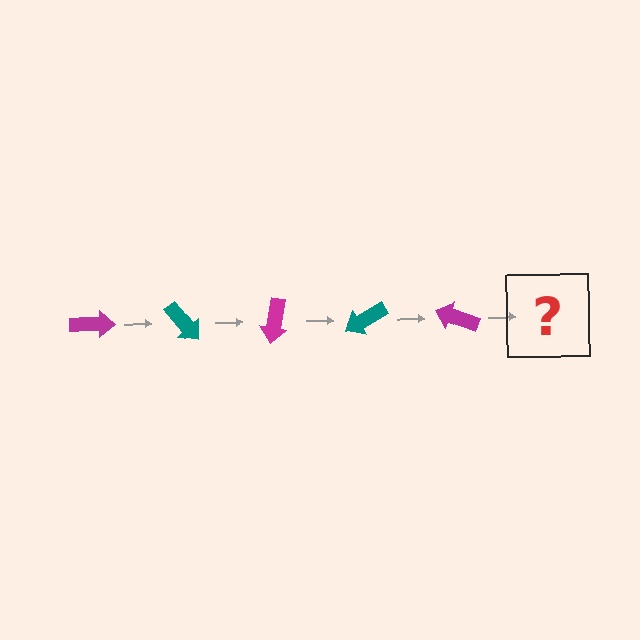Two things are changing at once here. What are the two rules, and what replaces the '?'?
The two rules are that it rotates 50 degrees each step and the color cycles through magenta and teal. The '?' should be a teal arrow, rotated 250 degrees from the start.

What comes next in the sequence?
The next element should be a teal arrow, rotated 250 degrees from the start.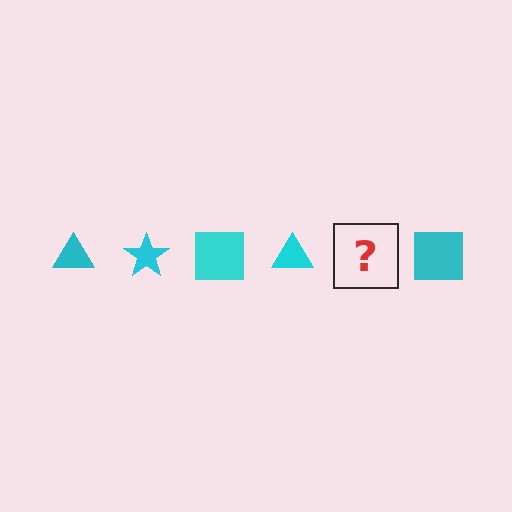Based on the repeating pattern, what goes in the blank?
The blank should be a cyan star.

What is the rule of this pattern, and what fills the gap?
The rule is that the pattern cycles through triangle, star, square shapes in cyan. The gap should be filled with a cyan star.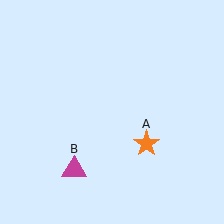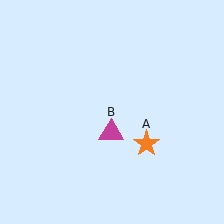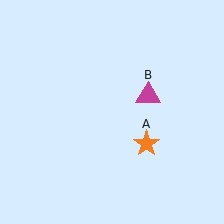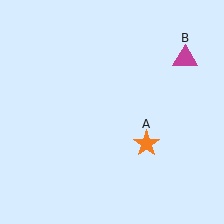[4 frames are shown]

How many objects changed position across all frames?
1 object changed position: magenta triangle (object B).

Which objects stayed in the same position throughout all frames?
Orange star (object A) remained stationary.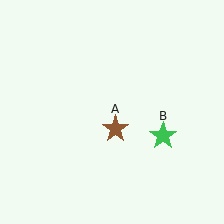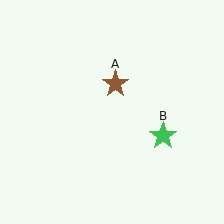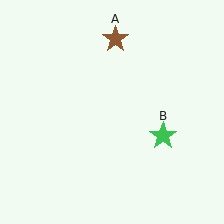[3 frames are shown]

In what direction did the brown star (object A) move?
The brown star (object A) moved up.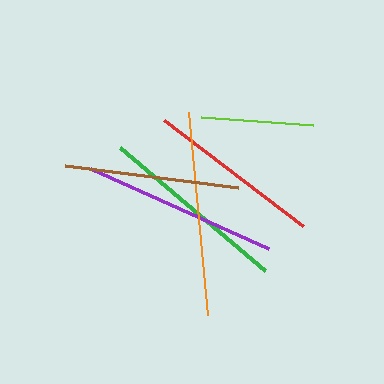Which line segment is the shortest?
The lime line is the shortest at approximately 112 pixels.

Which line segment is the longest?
The orange line is the longest at approximately 204 pixels.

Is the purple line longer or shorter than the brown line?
The purple line is longer than the brown line.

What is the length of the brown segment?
The brown segment is approximately 174 pixels long.